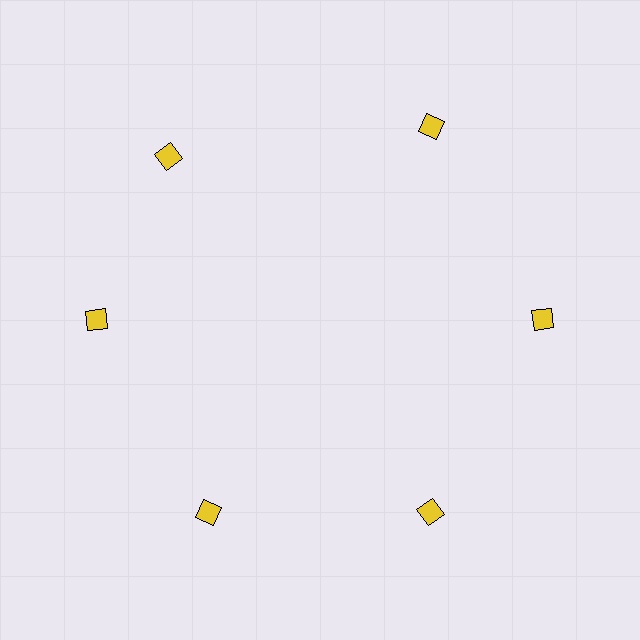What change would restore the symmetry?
The symmetry would be restored by rotating it back into even spacing with its neighbors so that all 6 diamonds sit at equal angles and equal distance from the center.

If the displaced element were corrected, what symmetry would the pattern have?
It would have 6-fold rotational symmetry — the pattern would map onto itself every 60 degrees.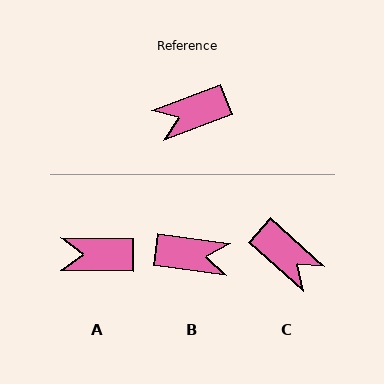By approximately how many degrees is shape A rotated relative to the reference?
Approximately 21 degrees clockwise.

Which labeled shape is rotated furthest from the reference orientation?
B, about 151 degrees away.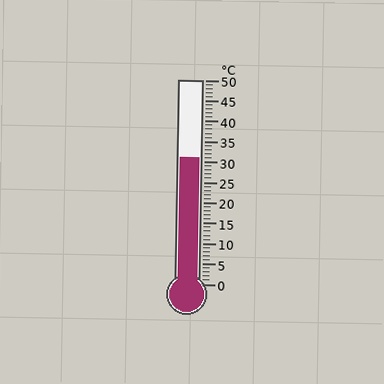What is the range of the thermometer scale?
The thermometer scale ranges from 0°C to 50°C.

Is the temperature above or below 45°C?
The temperature is below 45°C.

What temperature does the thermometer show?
The thermometer shows approximately 31°C.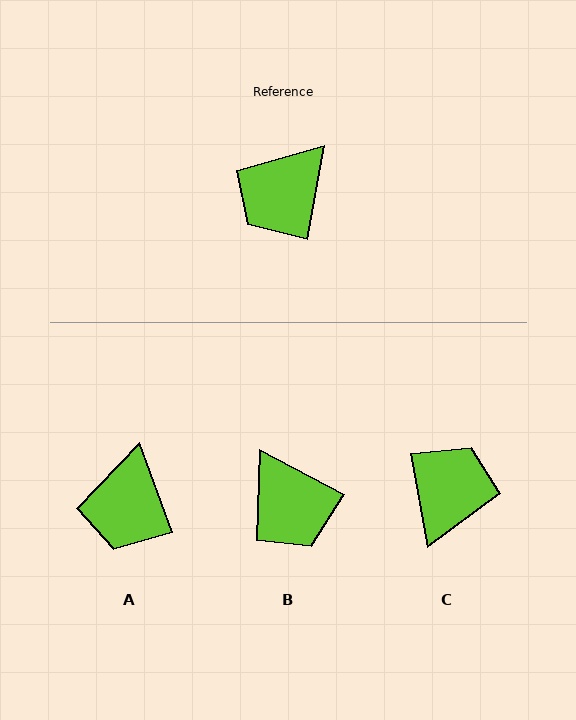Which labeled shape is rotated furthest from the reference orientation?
C, about 159 degrees away.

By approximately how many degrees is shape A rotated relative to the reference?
Approximately 30 degrees counter-clockwise.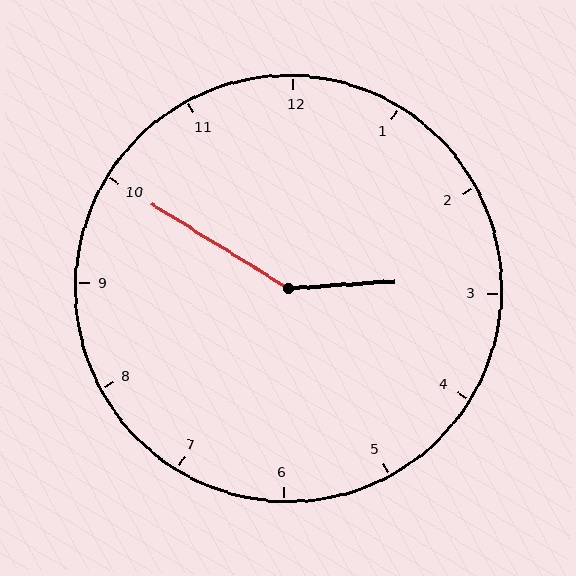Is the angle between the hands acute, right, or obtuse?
It is obtuse.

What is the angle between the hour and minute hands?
Approximately 145 degrees.